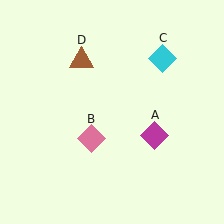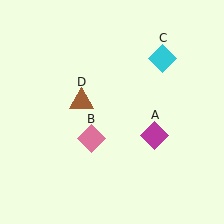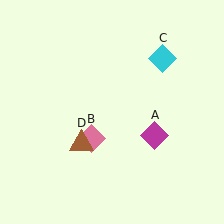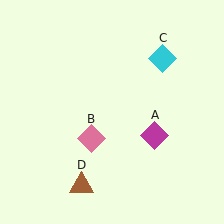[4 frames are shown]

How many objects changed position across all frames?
1 object changed position: brown triangle (object D).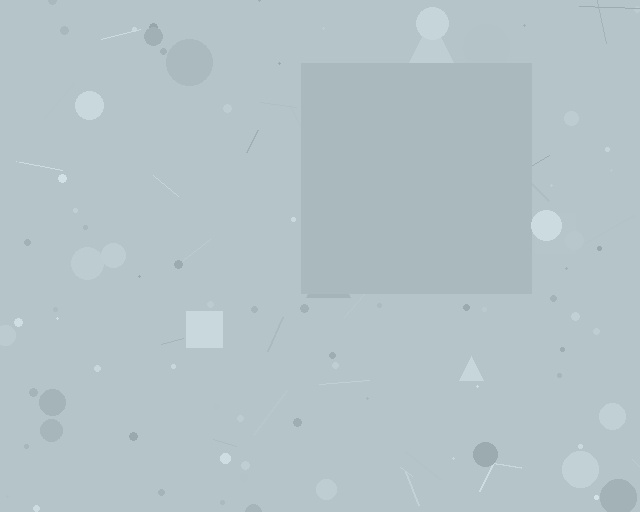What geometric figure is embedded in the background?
A square is embedded in the background.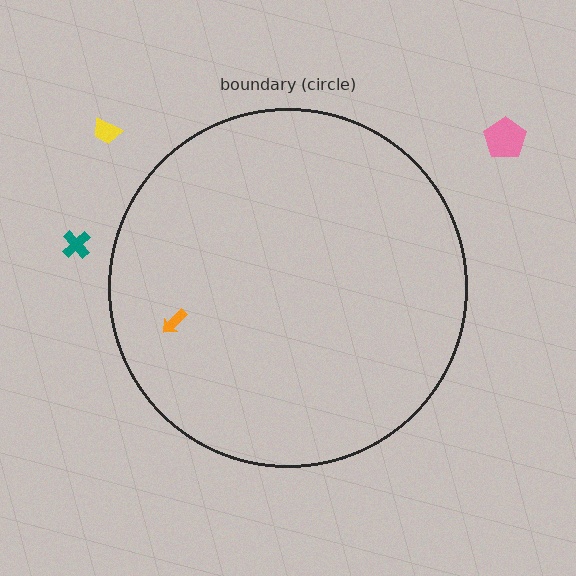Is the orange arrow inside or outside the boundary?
Inside.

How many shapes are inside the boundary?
1 inside, 3 outside.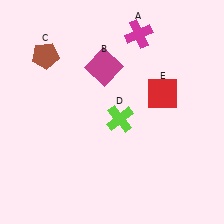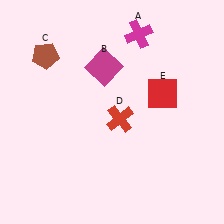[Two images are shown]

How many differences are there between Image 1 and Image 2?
There is 1 difference between the two images.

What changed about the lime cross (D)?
In Image 1, D is lime. In Image 2, it changed to red.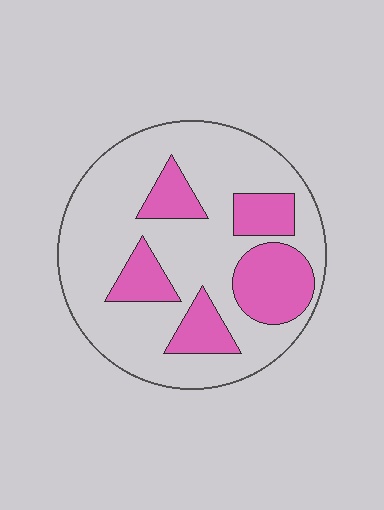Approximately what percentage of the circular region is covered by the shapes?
Approximately 30%.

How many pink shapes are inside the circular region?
5.